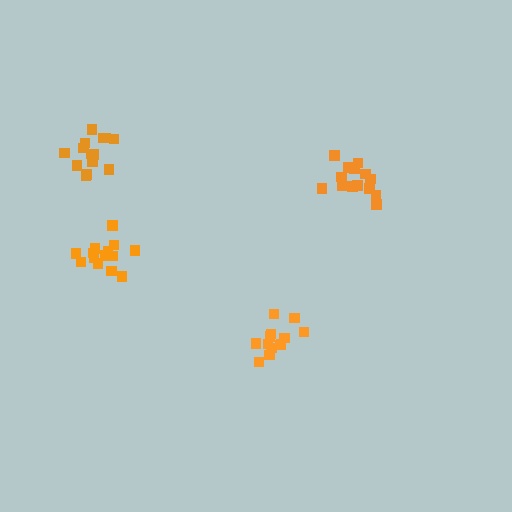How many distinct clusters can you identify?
There are 4 distinct clusters.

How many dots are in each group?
Group 1: 15 dots, Group 2: 13 dots, Group 3: 15 dots, Group 4: 15 dots (58 total).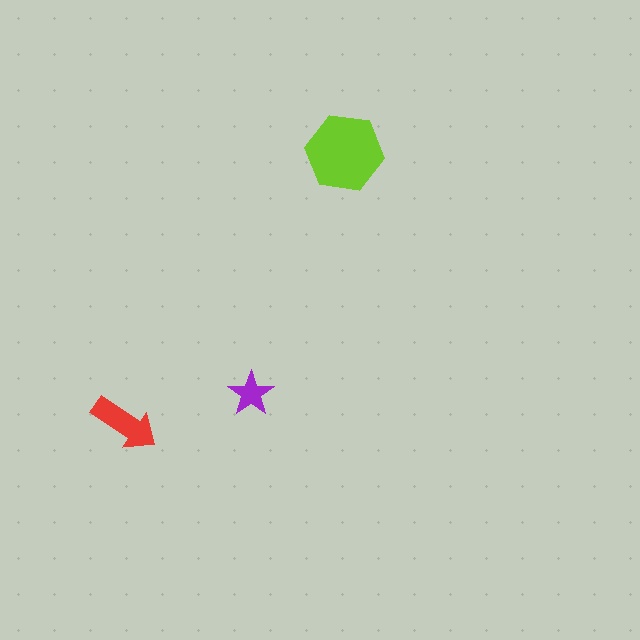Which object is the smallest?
The purple star.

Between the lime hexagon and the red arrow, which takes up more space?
The lime hexagon.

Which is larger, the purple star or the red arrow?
The red arrow.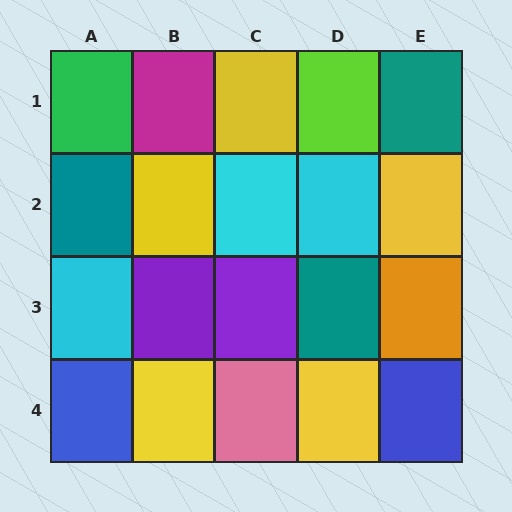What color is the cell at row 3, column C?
Purple.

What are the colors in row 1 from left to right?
Green, magenta, yellow, lime, teal.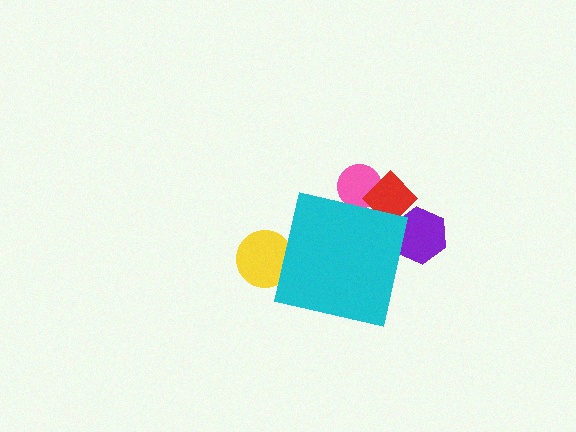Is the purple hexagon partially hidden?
Yes, the purple hexagon is partially hidden behind the cyan square.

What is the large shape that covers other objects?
A cyan square.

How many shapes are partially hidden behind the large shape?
4 shapes are partially hidden.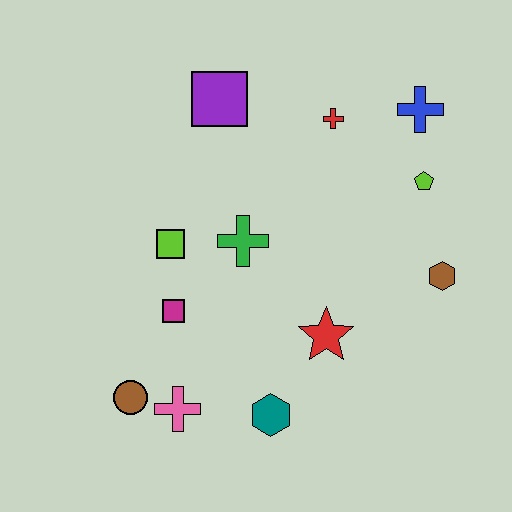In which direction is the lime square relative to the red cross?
The lime square is to the left of the red cross.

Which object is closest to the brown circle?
The pink cross is closest to the brown circle.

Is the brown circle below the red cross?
Yes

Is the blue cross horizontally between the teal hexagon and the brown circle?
No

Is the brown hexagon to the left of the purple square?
No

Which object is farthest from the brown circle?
The blue cross is farthest from the brown circle.